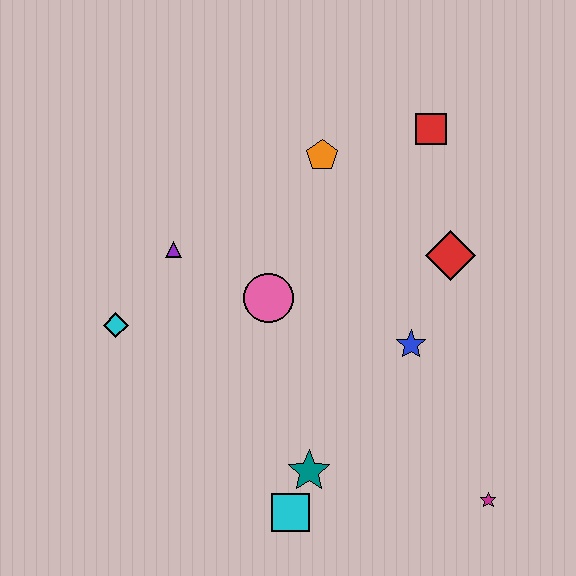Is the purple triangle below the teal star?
No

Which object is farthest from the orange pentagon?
The magenta star is farthest from the orange pentagon.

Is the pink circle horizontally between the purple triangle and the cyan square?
Yes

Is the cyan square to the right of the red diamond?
No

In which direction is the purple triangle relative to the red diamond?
The purple triangle is to the left of the red diamond.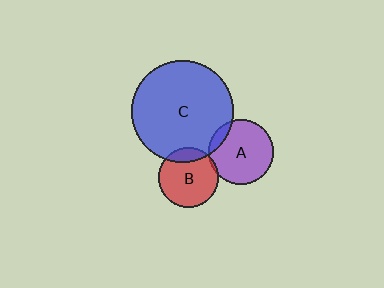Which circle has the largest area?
Circle C (blue).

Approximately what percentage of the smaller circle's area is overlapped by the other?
Approximately 10%.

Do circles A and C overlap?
Yes.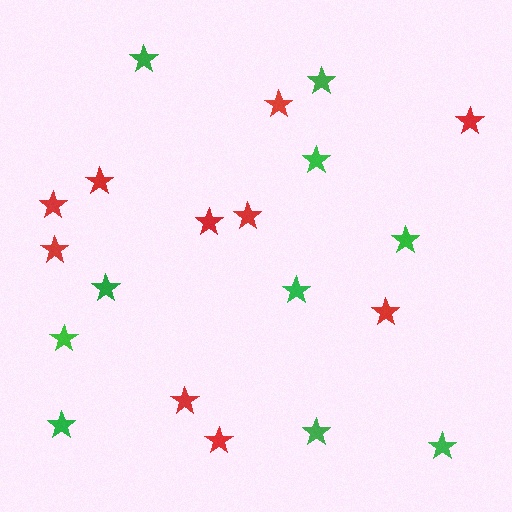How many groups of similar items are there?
There are 2 groups: one group of red stars (10) and one group of green stars (10).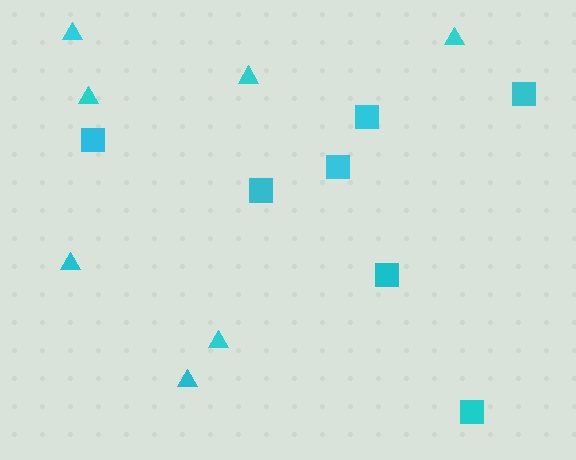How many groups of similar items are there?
There are 2 groups: one group of squares (7) and one group of triangles (7).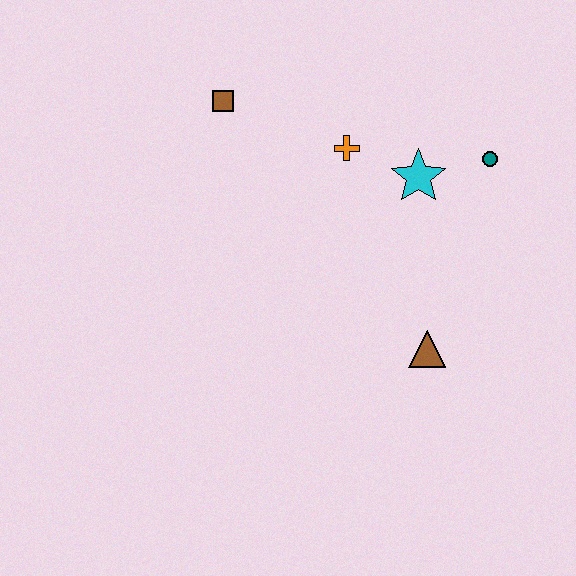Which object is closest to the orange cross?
The cyan star is closest to the orange cross.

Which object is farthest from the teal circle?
The brown square is farthest from the teal circle.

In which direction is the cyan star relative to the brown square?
The cyan star is to the right of the brown square.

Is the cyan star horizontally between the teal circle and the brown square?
Yes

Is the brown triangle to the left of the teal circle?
Yes